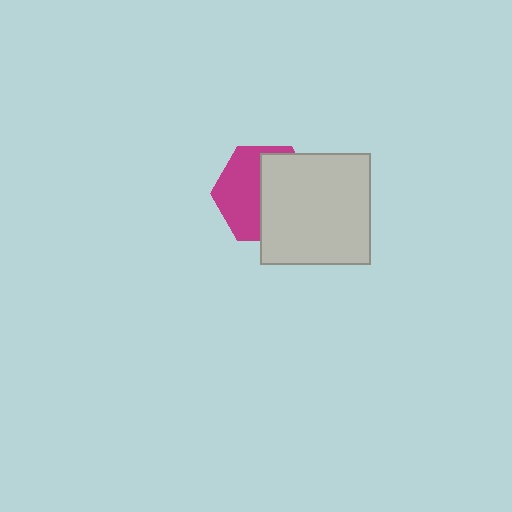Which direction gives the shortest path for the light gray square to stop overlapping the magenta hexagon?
Moving right gives the shortest separation.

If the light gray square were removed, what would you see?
You would see the complete magenta hexagon.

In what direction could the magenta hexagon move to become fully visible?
The magenta hexagon could move left. That would shift it out from behind the light gray square entirely.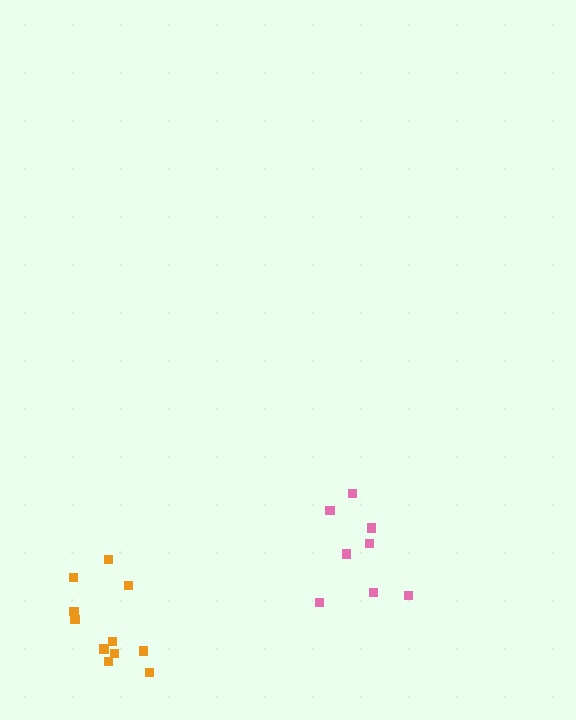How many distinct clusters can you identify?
There are 2 distinct clusters.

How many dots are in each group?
Group 1: 11 dots, Group 2: 8 dots (19 total).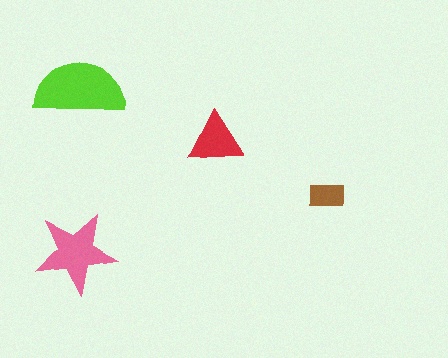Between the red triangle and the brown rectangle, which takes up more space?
The red triangle.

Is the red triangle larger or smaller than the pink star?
Smaller.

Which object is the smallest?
The brown rectangle.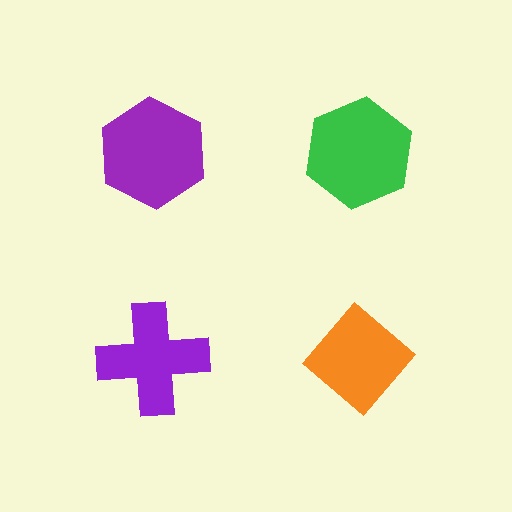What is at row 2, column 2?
An orange diamond.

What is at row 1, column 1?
A purple hexagon.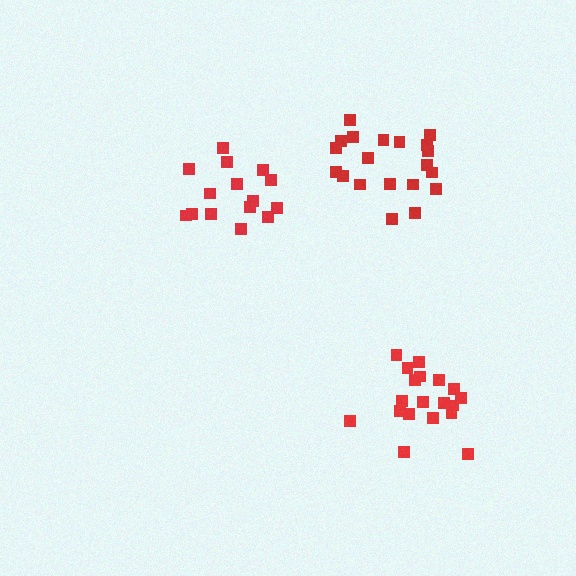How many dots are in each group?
Group 1: 15 dots, Group 2: 19 dots, Group 3: 20 dots (54 total).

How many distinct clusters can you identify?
There are 3 distinct clusters.